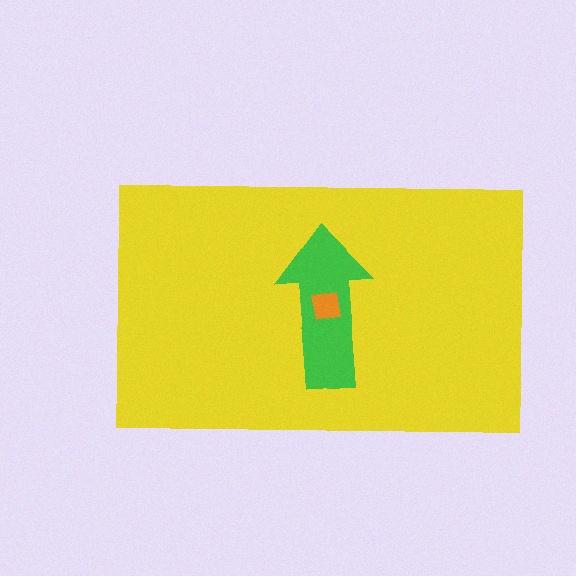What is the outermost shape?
The yellow rectangle.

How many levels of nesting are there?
3.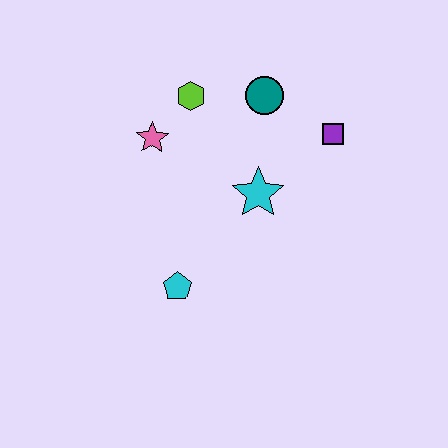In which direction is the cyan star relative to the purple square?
The cyan star is to the left of the purple square.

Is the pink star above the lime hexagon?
No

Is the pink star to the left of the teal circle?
Yes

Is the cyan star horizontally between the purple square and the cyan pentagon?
Yes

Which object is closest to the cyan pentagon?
The cyan star is closest to the cyan pentagon.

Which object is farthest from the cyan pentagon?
The purple square is farthest from the cyan pentagon.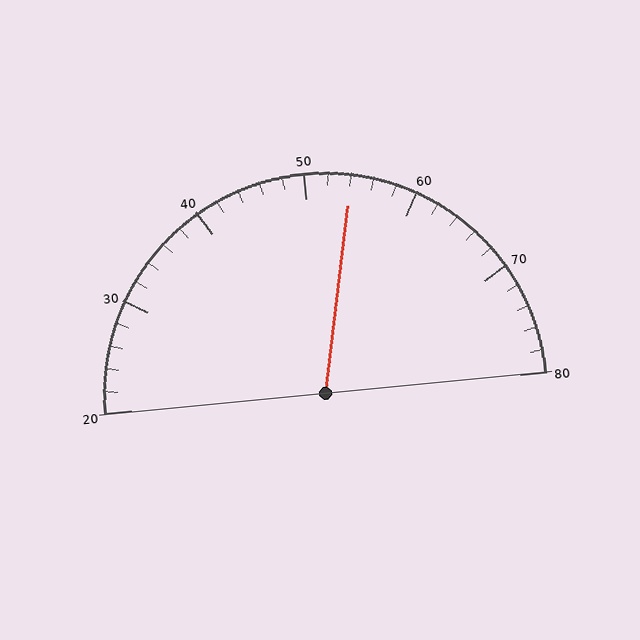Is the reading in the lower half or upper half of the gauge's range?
The reading is in the upper half of the range (20 to 80).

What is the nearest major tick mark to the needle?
The nearest major tick mark is 50.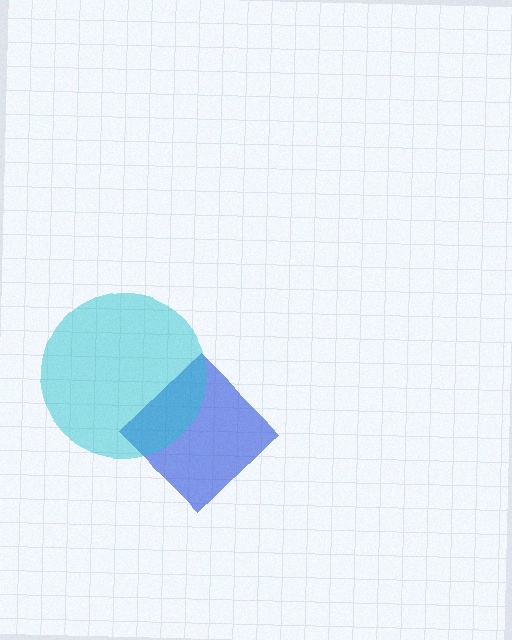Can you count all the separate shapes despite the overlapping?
Yes, there are 2 separate shapes.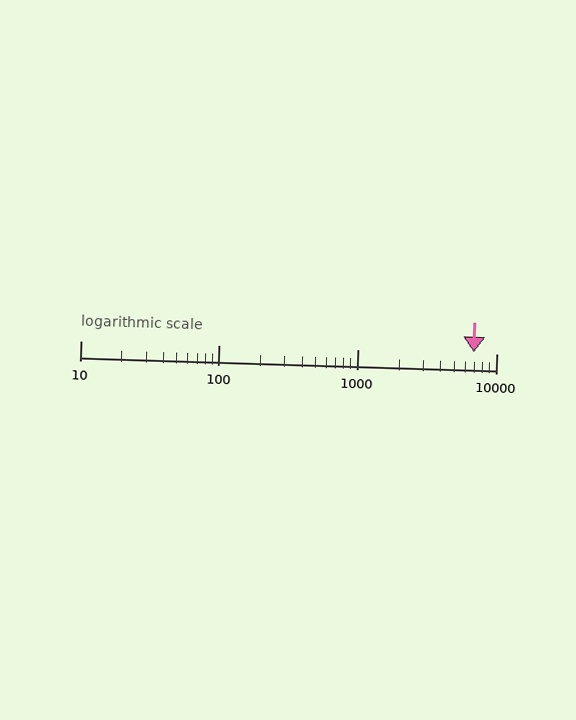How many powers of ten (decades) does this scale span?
The scale spans 3 decades, from 10 to 10000.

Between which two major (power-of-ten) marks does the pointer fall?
The pointer is between 1000 and 10000.